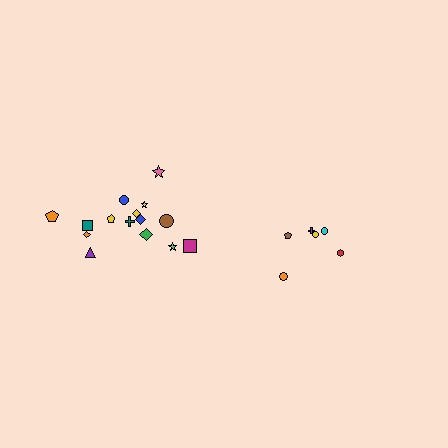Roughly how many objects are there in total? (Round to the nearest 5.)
Roughly 20 objects in total.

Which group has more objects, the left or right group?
The left group.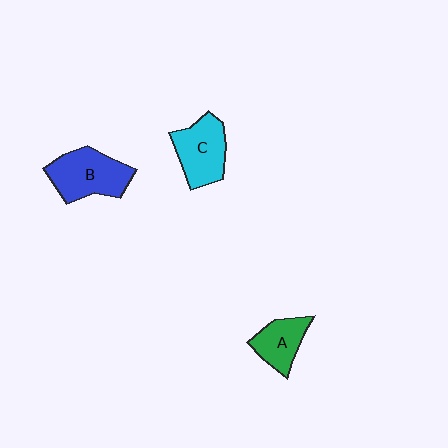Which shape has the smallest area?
Shape A (green).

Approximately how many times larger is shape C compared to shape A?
Approximately 1.4 times.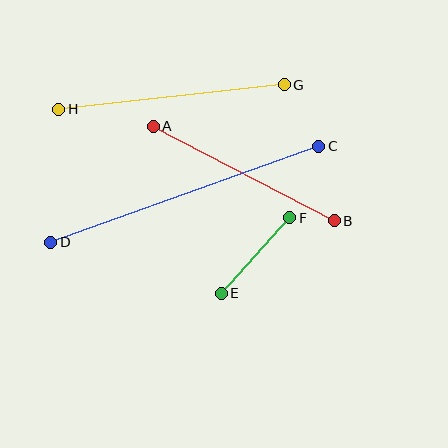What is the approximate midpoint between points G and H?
The midpoint is at approximately (171, 97) pixels.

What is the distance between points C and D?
The distance is approximately 285 pixels.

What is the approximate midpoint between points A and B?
The midpoint is at approximately (244, 173) pixels.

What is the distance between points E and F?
The distance is approximately 102 pixels.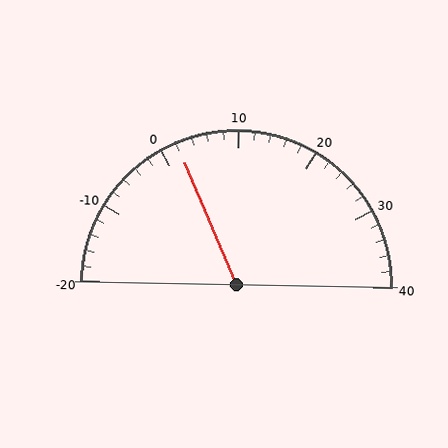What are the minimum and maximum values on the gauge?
The gauge ranges from -20 to 40.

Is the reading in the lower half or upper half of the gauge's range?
The reading is in the lower half of the range (-20 to 40).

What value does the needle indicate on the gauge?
The needle indicates approximately 2.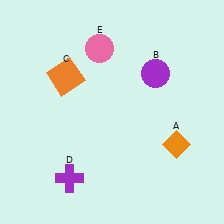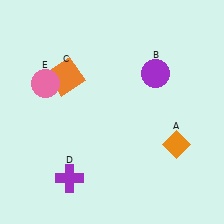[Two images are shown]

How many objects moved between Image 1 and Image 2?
1 object moved between the two images.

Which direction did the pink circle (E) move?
The pink circle (E) moved left.